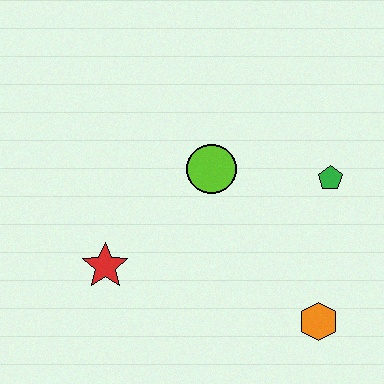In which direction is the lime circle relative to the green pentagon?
The lime circle is to the left of the green pentagon.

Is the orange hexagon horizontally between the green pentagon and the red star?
Yes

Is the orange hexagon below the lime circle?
Yes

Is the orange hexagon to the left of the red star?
No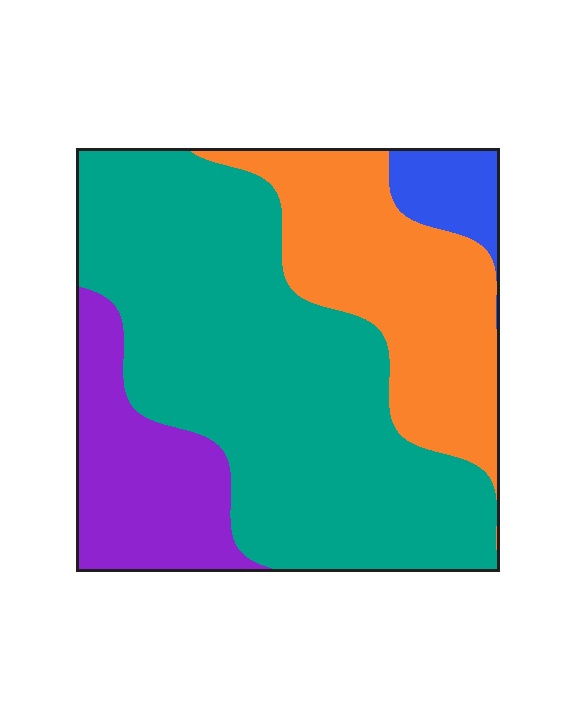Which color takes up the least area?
Blue, at roughly 5%.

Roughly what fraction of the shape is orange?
Orange covers 25% of the shape.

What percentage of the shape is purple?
Purple takes up about one sixth (1/6) of the shape.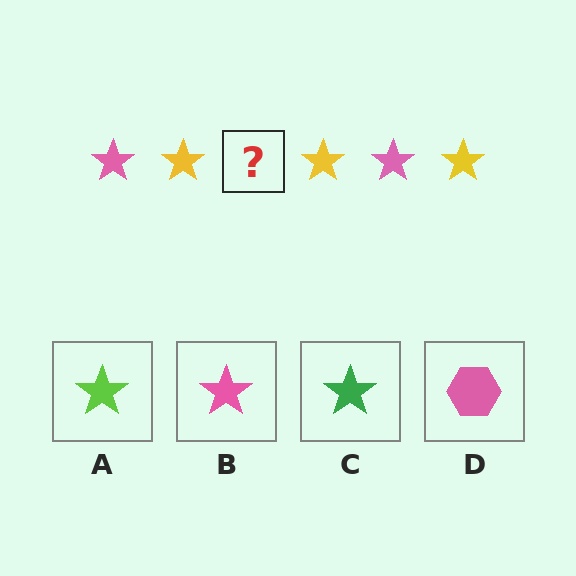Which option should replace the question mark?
Option B.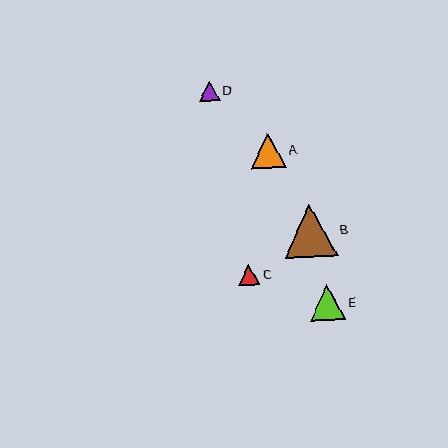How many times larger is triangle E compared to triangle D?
Triangle E is approximately 1.8 times the size of triangle D.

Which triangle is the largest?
Triangle B is the largest with a size of approximately 53 pixels.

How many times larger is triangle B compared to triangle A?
Triangle B is approximately 1.5 times the size of triangle A.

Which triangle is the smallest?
Triangle D is the smallest with a size of approximately 20 pixels.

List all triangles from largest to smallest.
From largest to smallest: B, E, A, C, D.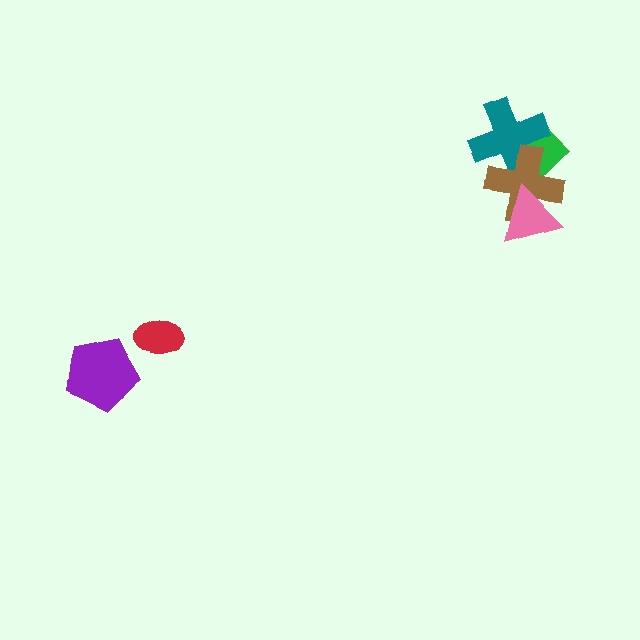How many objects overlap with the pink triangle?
1 object overlaps with the pink triangle.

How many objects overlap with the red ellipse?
0 objects overlap with the red ellipse.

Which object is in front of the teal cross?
The brown cross is in front of the teal cross.